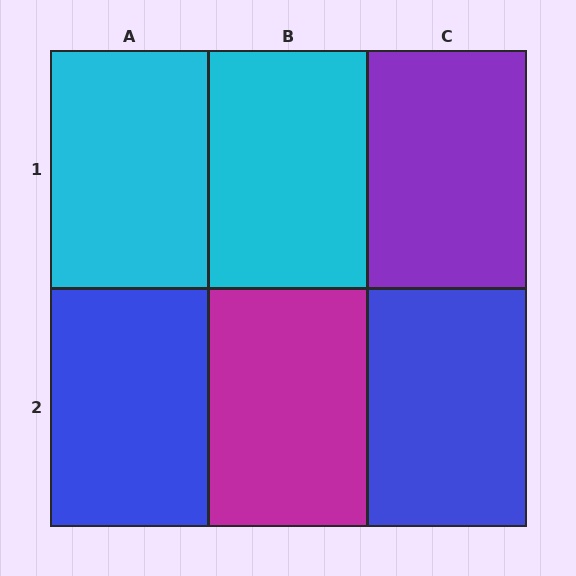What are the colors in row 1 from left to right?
Cyan, cyan, purple.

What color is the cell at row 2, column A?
Blue.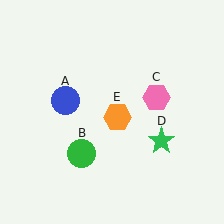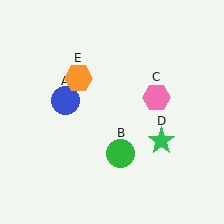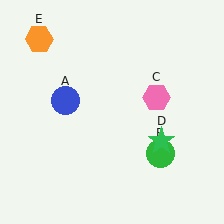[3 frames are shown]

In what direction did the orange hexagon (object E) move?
The orange hexagon (object E) moved up and to the left.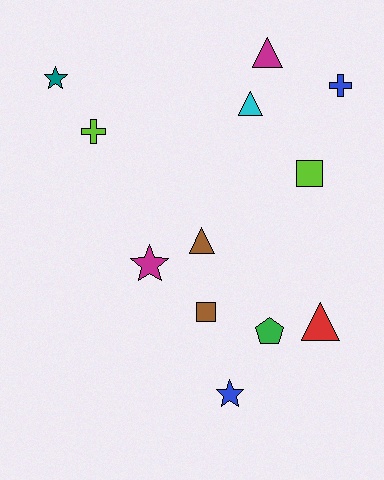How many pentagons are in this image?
There is 1 pentagon.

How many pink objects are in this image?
There are no pink objects.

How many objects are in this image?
There are 12 objects.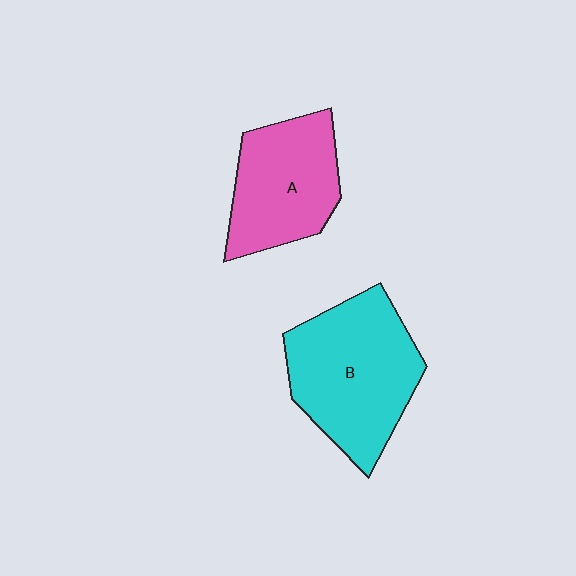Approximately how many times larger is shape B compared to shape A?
Approximately 1.3 times.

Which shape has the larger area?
Shape B (cyan).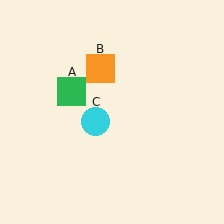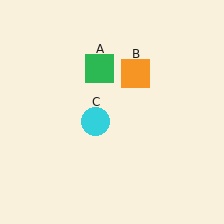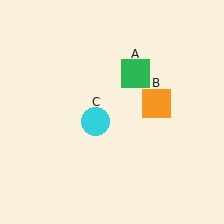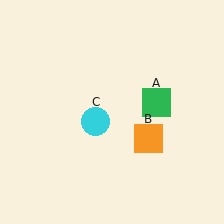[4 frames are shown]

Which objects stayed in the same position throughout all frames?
Cyan circle (object C) remained stationary.